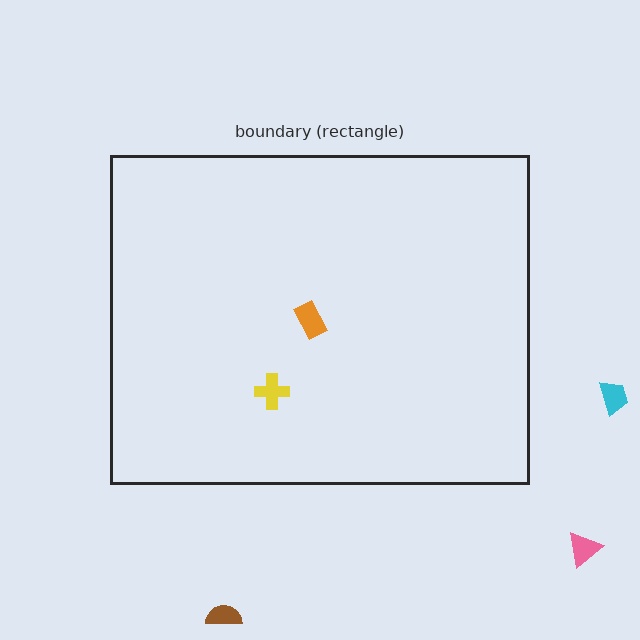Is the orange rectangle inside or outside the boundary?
Inside.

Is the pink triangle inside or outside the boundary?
Outside.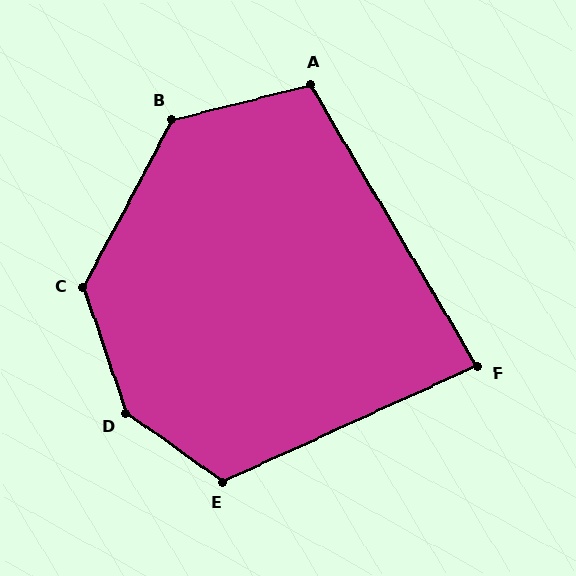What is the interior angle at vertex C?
Approximately 134 degrees (obtuse).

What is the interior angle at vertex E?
Approximately 120 degrees (obtuse).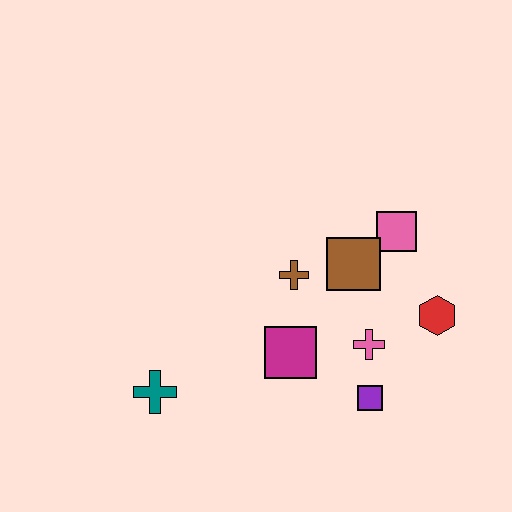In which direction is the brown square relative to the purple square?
The brown square is above the purple square.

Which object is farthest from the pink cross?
The teal cross is farthest from the pink cross.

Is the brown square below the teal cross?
No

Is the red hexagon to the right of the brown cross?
Yes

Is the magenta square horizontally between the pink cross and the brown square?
No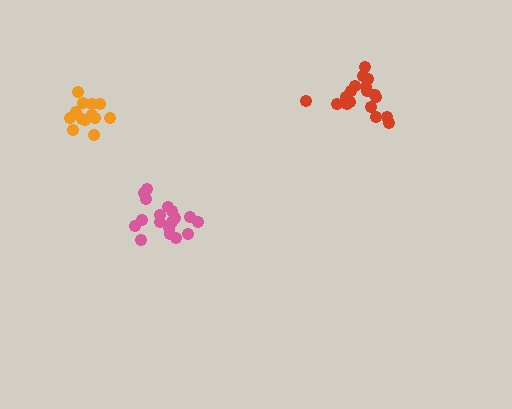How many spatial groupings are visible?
There are 3 spatial groupings.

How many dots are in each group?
Group 1: 14 dots, Group 2: 18 dots, Group 3: 19 dots (51 total).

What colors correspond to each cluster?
The clusters are colored: orange, pink, red.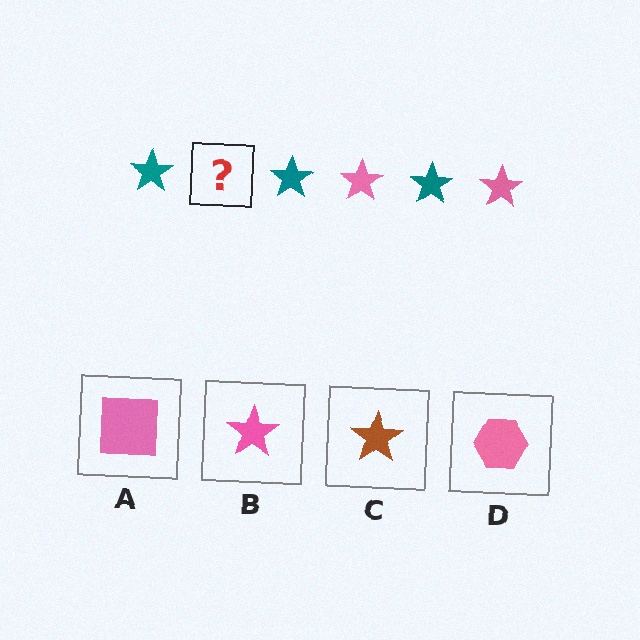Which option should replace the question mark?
Option B.